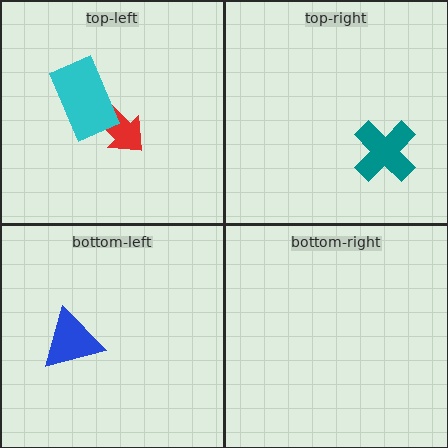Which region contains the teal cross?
The top-right region.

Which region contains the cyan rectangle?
The top-left region.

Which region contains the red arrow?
The top-left region.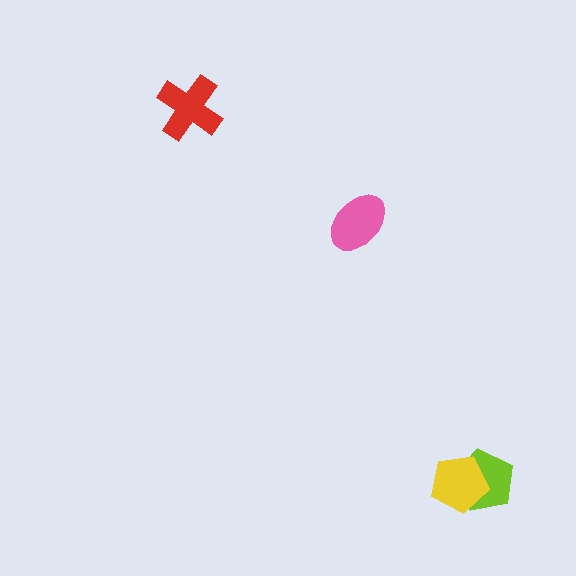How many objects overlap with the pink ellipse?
0 objects overlap with the pink ellipse.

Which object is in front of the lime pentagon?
The yellow pentagon is in front of the lime pentagon.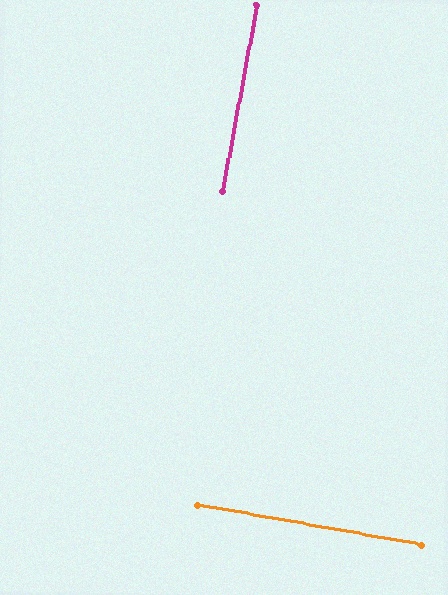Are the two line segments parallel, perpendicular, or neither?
Perpendicular — they meet at approximately 89°.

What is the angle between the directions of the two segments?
Approximately 89 degrees.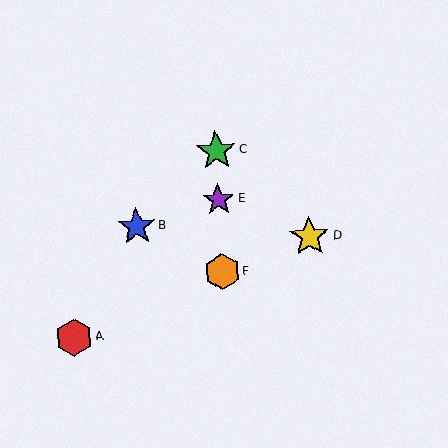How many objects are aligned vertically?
3 objects (C, E, F) are aligned vertically.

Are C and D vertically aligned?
No, C is at x≈216 and D is at x≈309.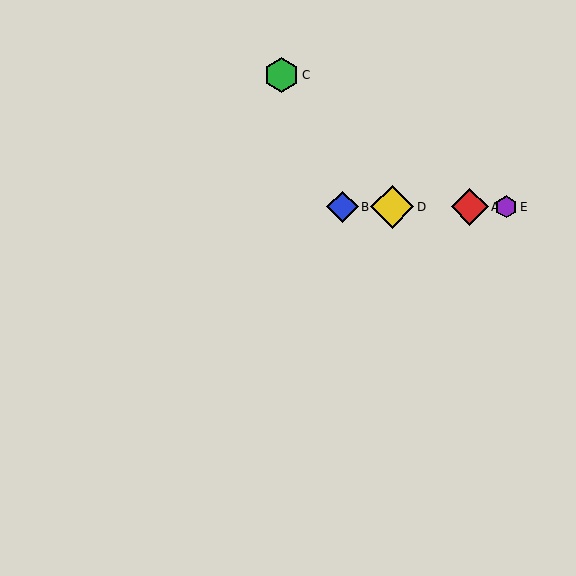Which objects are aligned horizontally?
Objects A, B, D, E are aligned horizontally.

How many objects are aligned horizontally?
4 objects (A, B, D, E) are aligned horizontally.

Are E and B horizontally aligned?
Yes, both are at y≈207.